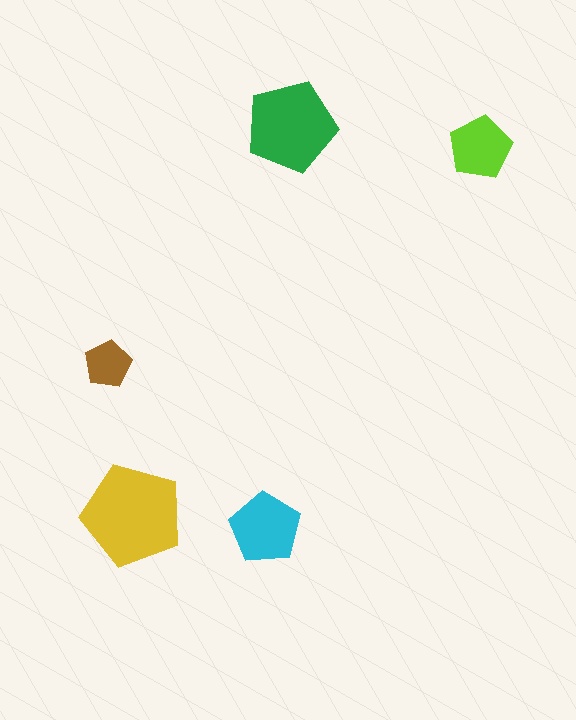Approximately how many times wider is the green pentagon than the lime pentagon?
About 1.5 times wider.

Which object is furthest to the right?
The lime pentagon is rightmost.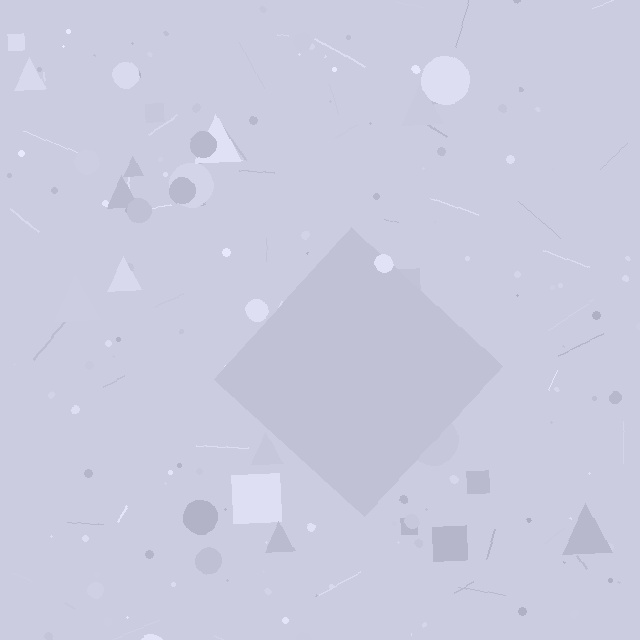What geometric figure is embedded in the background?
A diamond is embedded in the background.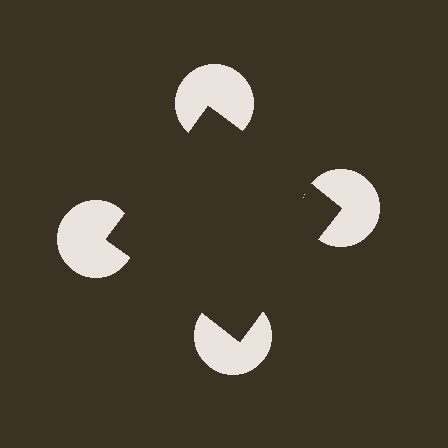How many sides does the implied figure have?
4 sides.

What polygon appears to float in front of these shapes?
An illusory square — its edges are inferred from the aligned wedge cuts in the pac-man discs, not physically drawn.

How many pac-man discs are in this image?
There are 4 — one at each vertex of the illusory square.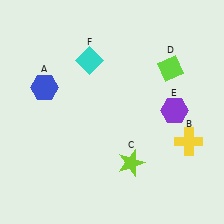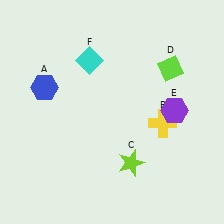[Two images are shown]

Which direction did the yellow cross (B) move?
The yellow cross (B) moved left.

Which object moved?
The yellow cross (B) moved left.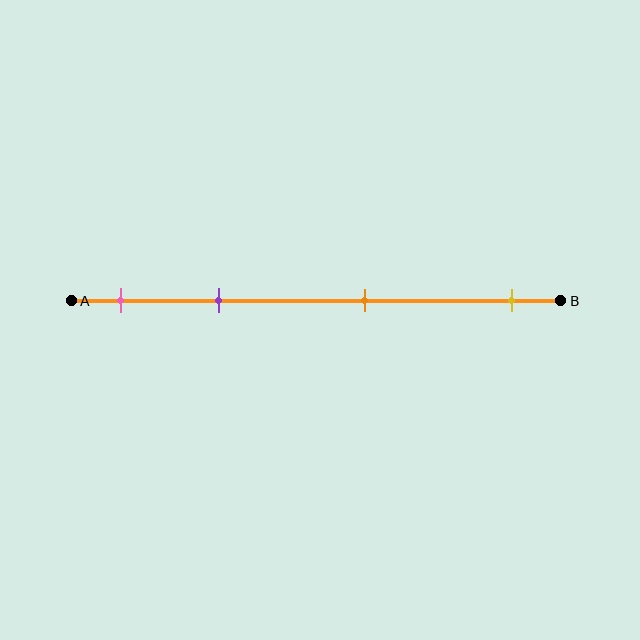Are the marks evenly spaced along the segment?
No, the marks are not evenly spaced.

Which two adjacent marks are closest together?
The pink and purple marks are the closest adjacent pair.